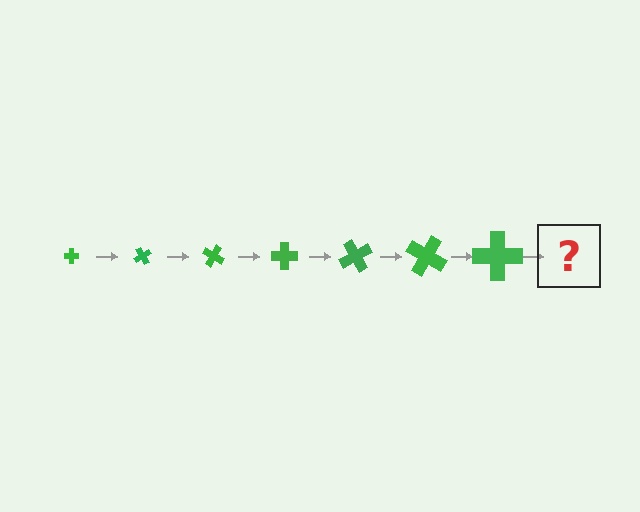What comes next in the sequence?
The next element should be a cross, larger than the previous one and rotated 420 degrees from the start.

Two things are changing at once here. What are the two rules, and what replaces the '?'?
The two rules are that the cross grows larger each step and it rotates 60 degrees each step. The '?' should be a cross, larger than the previous one and rotated 420 degrees from the start.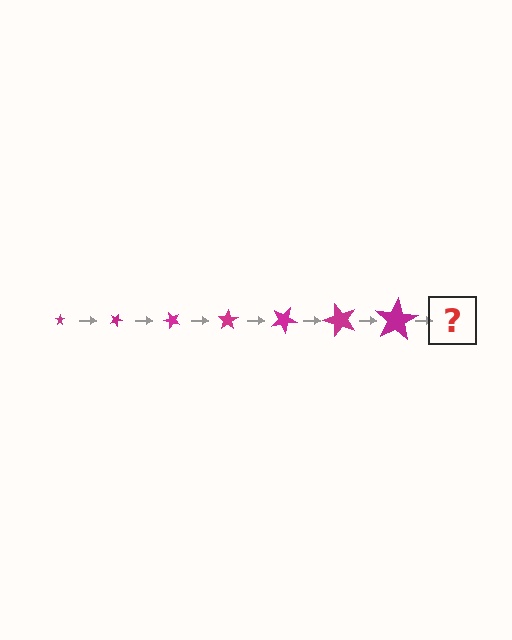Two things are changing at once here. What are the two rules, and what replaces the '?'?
The two rules are that the star grows larger each step and it rotates 25 degrees each step. The '?' should be a star, larger than the previous one and rotated 175 degrees from the start.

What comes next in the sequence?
The next element should be a star, larger than the previous one and rotated 175 degrees from the start.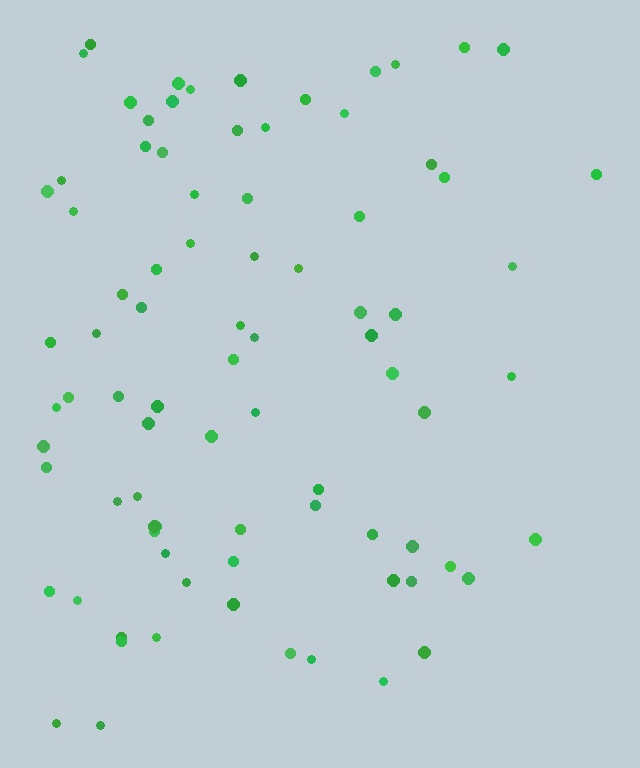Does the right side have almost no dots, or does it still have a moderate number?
Still a moderate number, just noticeably fewer than the left.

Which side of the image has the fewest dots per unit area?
The right.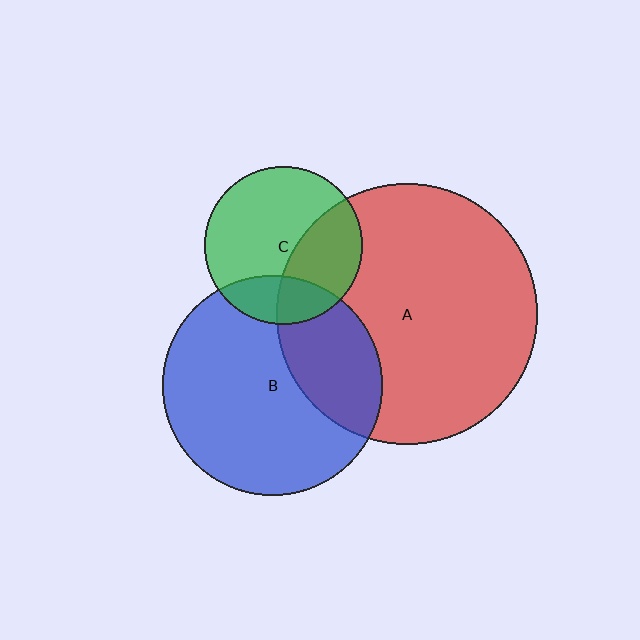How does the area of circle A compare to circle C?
Approximately 2.7 times.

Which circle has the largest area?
Circle A (red).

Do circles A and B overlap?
Yes.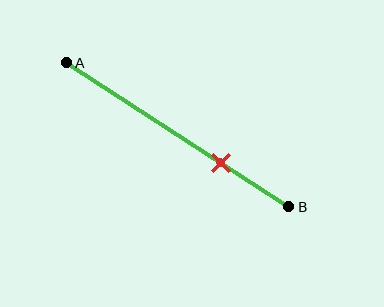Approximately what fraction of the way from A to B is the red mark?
The red mark is approximately 70% of the way from A to B.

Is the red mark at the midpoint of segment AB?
No, the mark is at about 70% from A, not at the 50% midpoint.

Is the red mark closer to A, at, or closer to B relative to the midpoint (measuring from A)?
The red mark is closer to point B than the midpoint of segment AB.